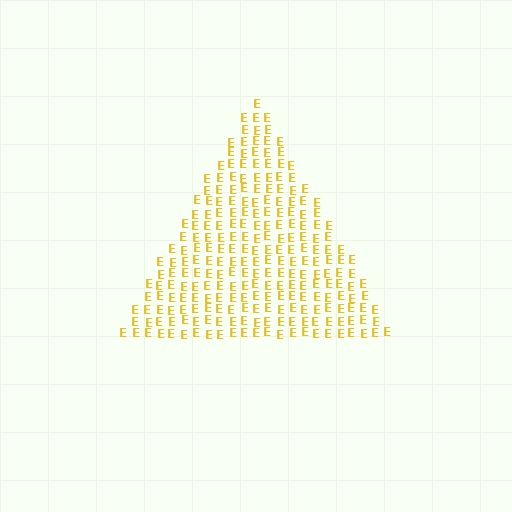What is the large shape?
The large shape is a triangle.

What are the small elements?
The small elements are letter E's.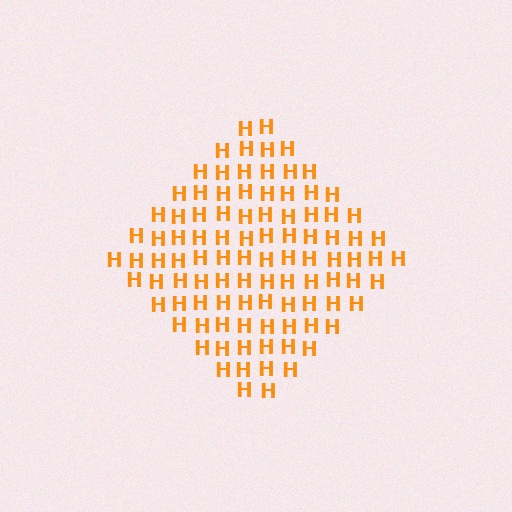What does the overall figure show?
The overall figure shows a diamond.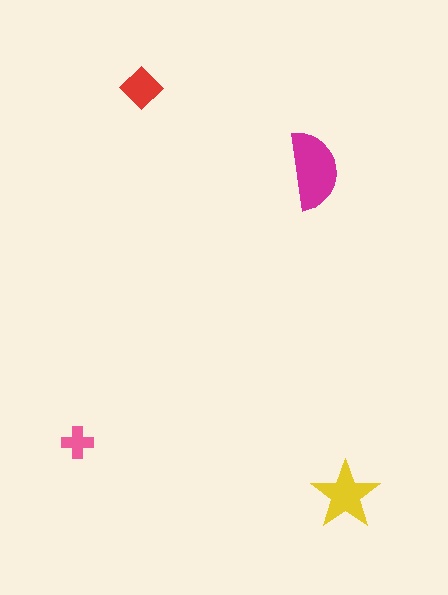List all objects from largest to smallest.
The magenta semicircle, the yellow star, the red diamond, the pink cross.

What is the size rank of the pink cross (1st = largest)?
4th.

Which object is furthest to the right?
The yellow star is rightmost.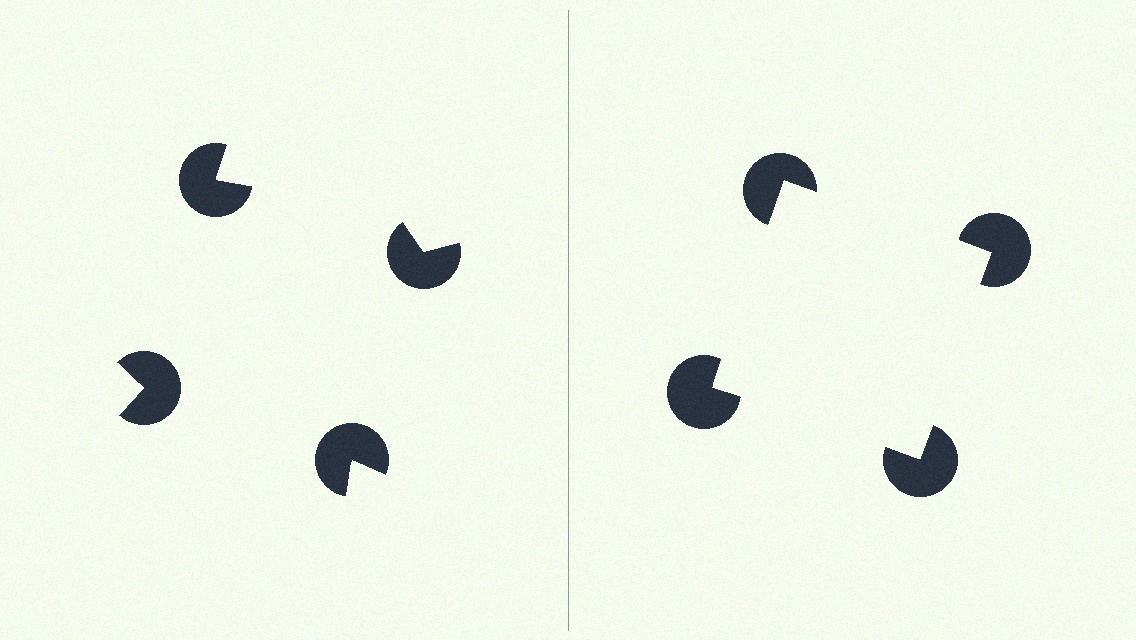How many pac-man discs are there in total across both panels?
8 — 4 on each side.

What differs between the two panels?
The pac-man discs are positioned identically on both sides; only the wedge orientations differ. On the right they align to a square; on the left they are misaligned.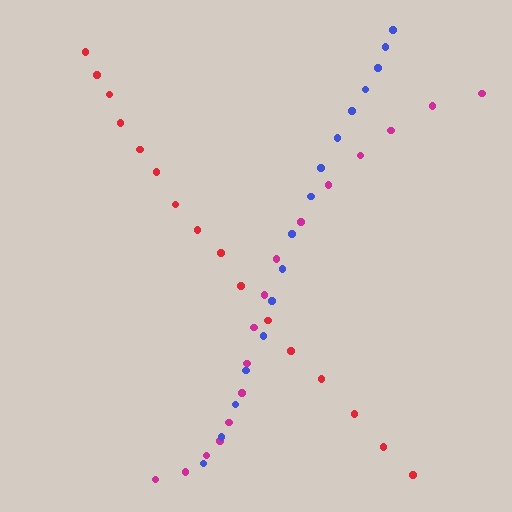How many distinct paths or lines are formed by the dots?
There are 3 distinct paths.